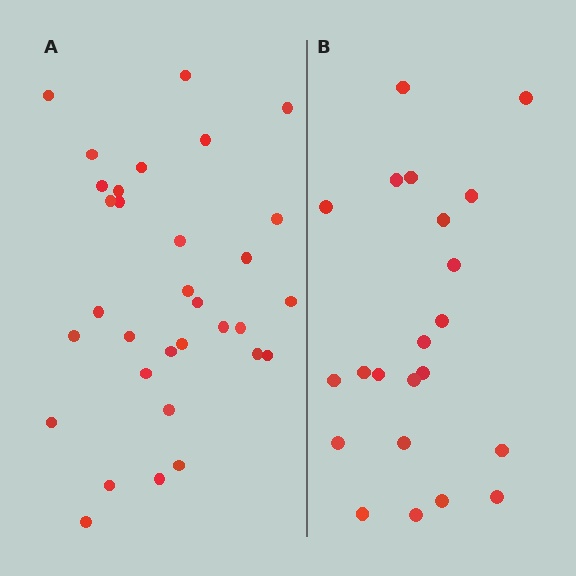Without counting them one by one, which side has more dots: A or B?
Region A (the left region) has more dots.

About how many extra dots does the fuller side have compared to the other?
Region A has roughly 10 or so more dots than region B.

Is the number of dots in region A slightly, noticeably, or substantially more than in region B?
Region A has substantially more. The ratio is roughly 1.5 to 1.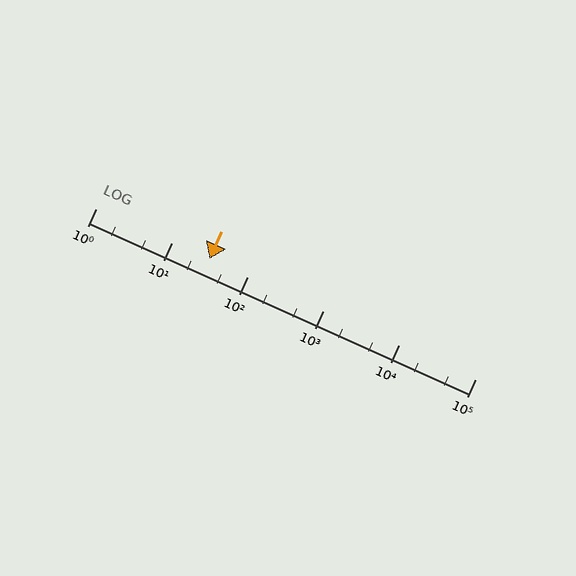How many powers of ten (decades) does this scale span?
The scale spans 5 decades, from 1 to 100000.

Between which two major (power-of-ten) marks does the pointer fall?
The pointer is between 10 and 100.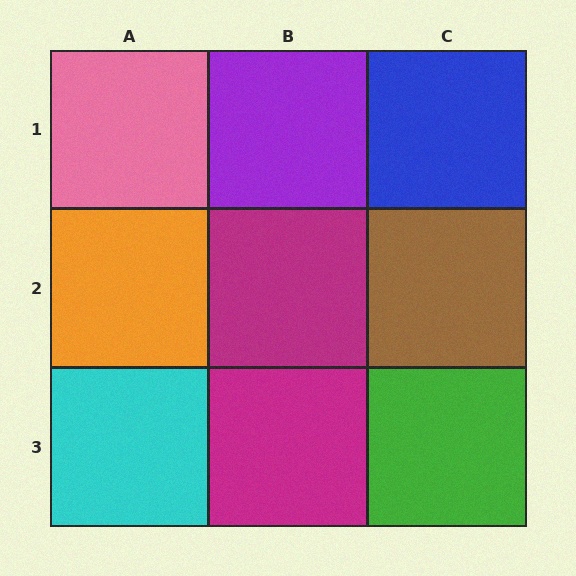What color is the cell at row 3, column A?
Cyan.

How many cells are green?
1 cell is green.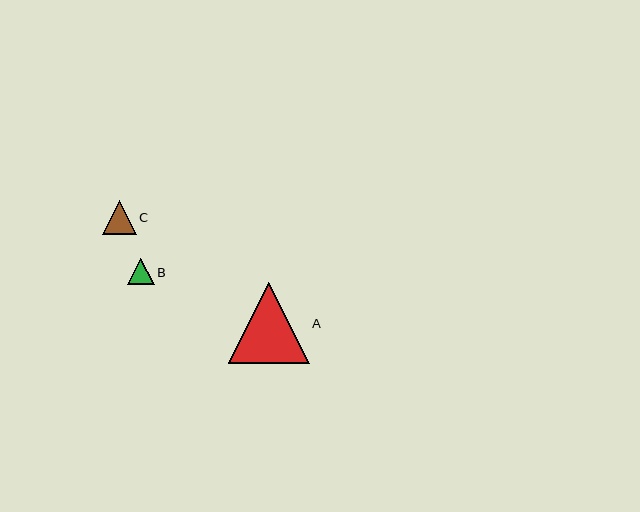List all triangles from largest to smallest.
From largest to smallest: A, C, B.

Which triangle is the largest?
Triangle A is the largest with a size of approximately 81 pixels.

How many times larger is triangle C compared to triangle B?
Triangle C is approximately 1.3 times the size of triangle B.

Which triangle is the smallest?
Triangle B is the smallest with a size of approximately 26 pixels.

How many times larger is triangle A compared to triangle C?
Triangle A is approximately 2.4 times the size of triangle C.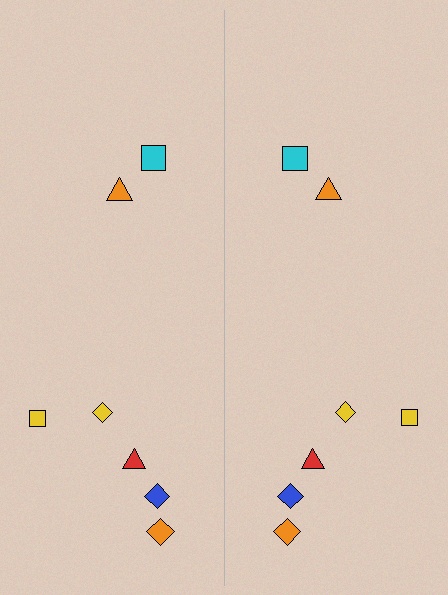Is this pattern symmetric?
Yes, this pattern has bilateral (reflection) symmetry.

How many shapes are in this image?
There are 14 shapes in this image.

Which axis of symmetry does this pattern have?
The pattern has a vertical axis of symmetry running through the center of the image.